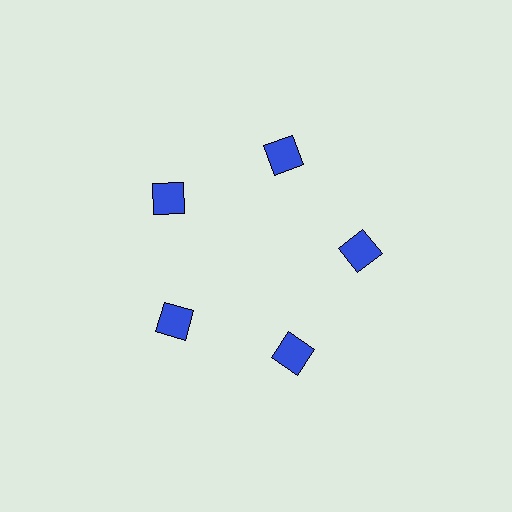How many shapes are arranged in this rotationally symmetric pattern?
There are 5 shapes, arranged in 5 groups of 1.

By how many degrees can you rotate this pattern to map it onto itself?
The pattern maps onto itself every 72 degrees of rotation.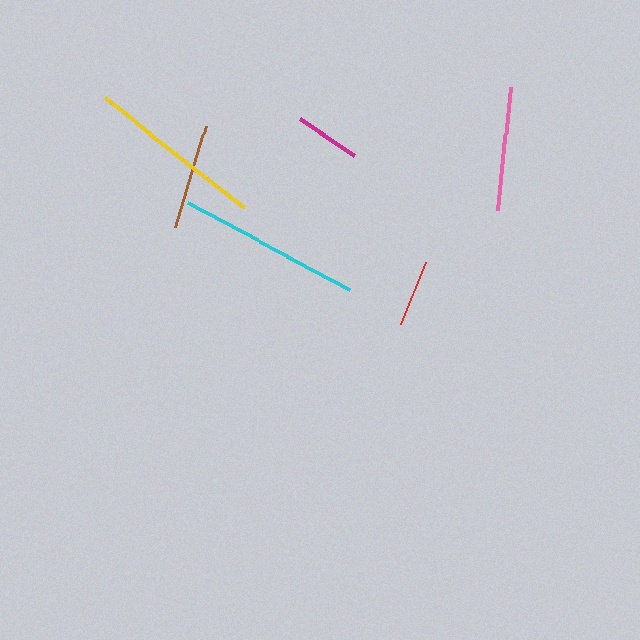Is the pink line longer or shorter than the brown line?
The pink line is longer than the brown line.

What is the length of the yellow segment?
The yellow segment is approximately 177 pixels long.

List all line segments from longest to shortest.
From longest to shortest: cyan, yellow, pink, brown, magenta, red.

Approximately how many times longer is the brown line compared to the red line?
The brown line is approximately 1.6 times the length of the red line.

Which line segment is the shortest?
The red line is the shortest at approximately 66 pixels.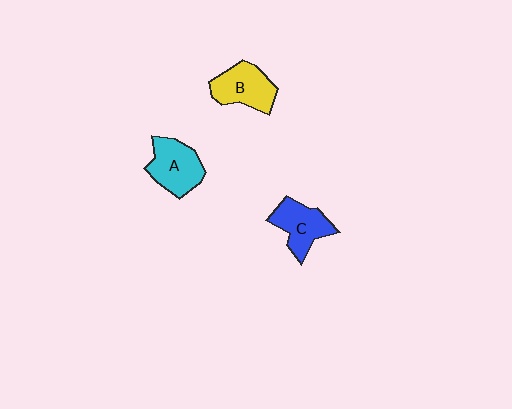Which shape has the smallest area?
Shape C (blue).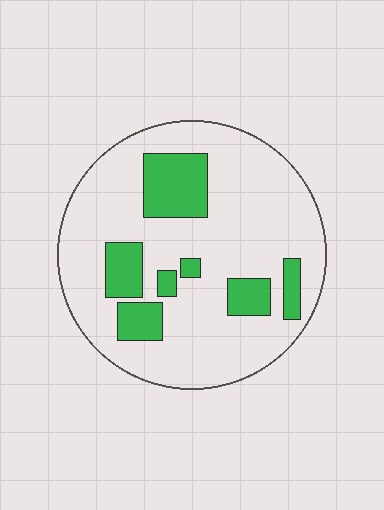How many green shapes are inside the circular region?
7.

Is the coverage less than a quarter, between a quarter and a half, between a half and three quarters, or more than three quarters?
Less than a quarter.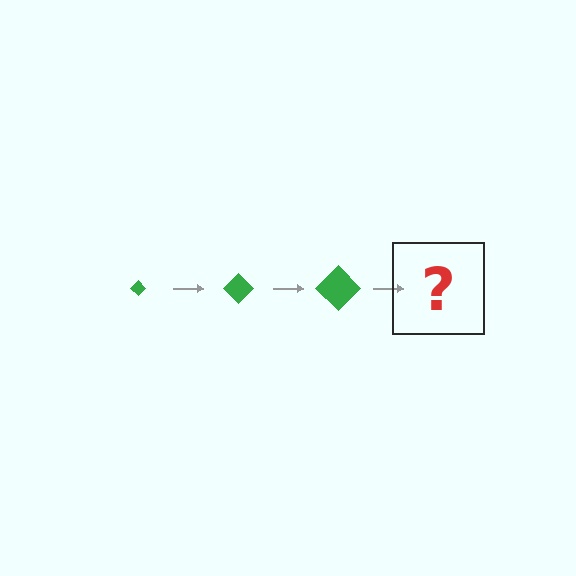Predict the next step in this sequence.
The next step is a green diamond, larger than the previous one.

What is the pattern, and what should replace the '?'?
The pattern is that the diamond gets progressively larger each step. The '?' should be a green diamond, larger than the previous one.